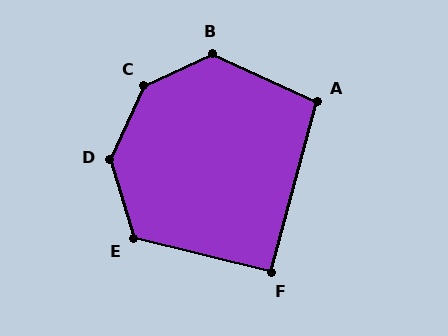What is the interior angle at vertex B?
Approximately 131 degrees (obtuse).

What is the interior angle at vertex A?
Approximately 99 degrees (obtuse).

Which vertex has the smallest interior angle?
F, at approximately 91 degrees.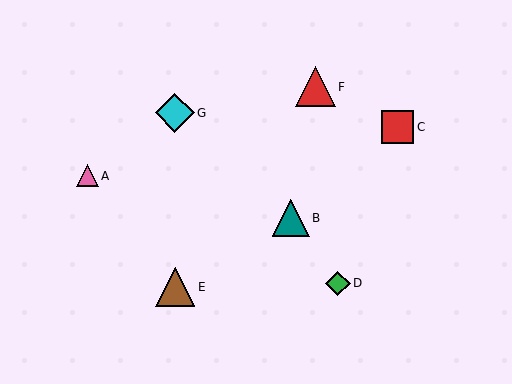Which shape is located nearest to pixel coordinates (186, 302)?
The brown triangle (labeled E) at (175, 287) is nearest to that location.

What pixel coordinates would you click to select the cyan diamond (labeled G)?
Click at (175, 113) to select the cyan diamond G.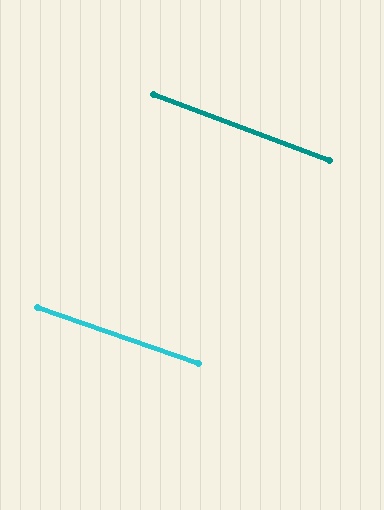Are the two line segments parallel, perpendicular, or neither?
Parallel — their directions differ by only 1.4°.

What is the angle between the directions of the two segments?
Approximately 1 degree.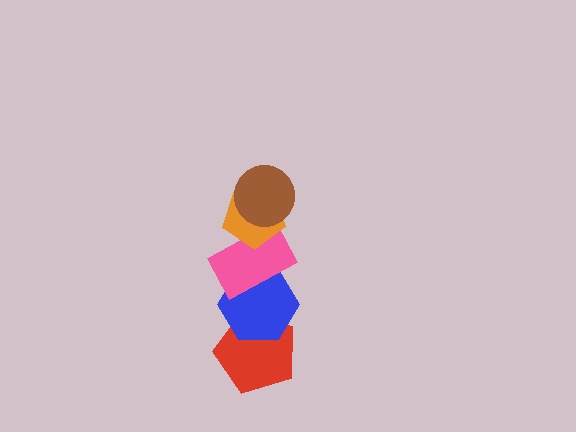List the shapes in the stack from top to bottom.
From top to bottom: the brown circle, the orange pentagon, the pink rectangle, the blue hexagon, the red pentagon.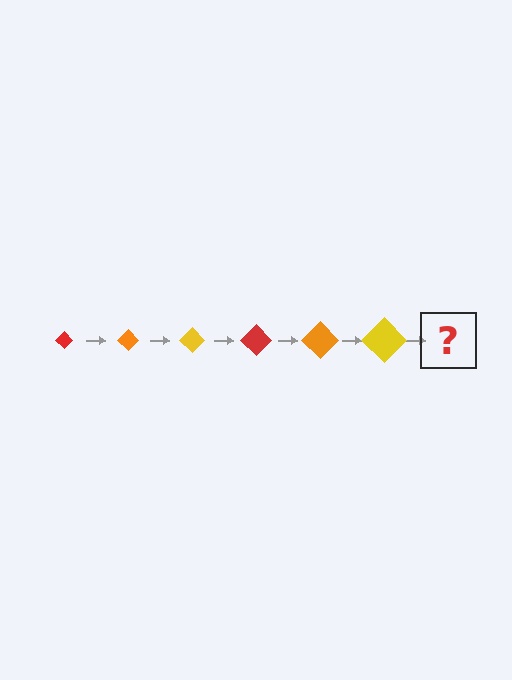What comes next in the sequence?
The next element should be a red diamond, larger than the previous one.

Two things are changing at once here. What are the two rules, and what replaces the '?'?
The two rules are that the diamond grows larger each step and the color cycles through red, orange, and yellow. The '?' should be a red diamond, larger than the previous one.